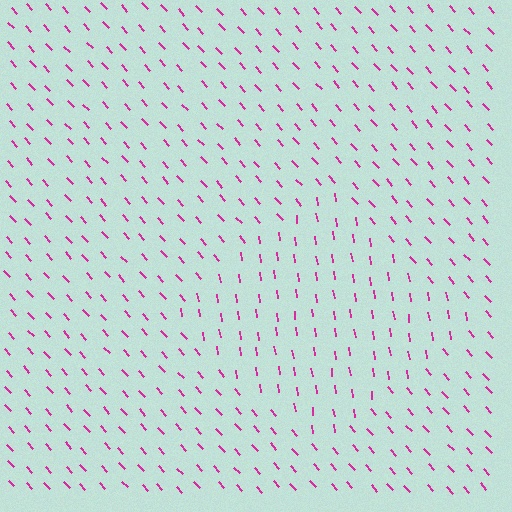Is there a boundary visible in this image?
Yes, there is a texture boundary formed by a change in line orientation.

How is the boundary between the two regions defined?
The boundary is defined purely by a change in line orientation (approximately 33 degrees difference). All lines are the same color and thickness.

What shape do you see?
I see a diamond.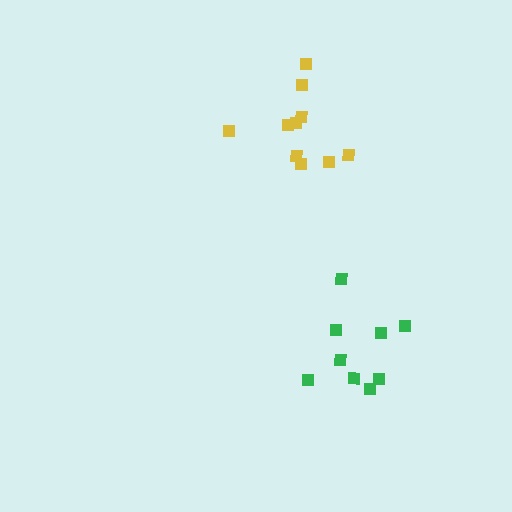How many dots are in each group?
Group 1: 9 dots, Group 2: 10 dots (19 total).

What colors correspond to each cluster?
The clusters are colored: green, yellow.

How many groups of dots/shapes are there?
There are 2 groups.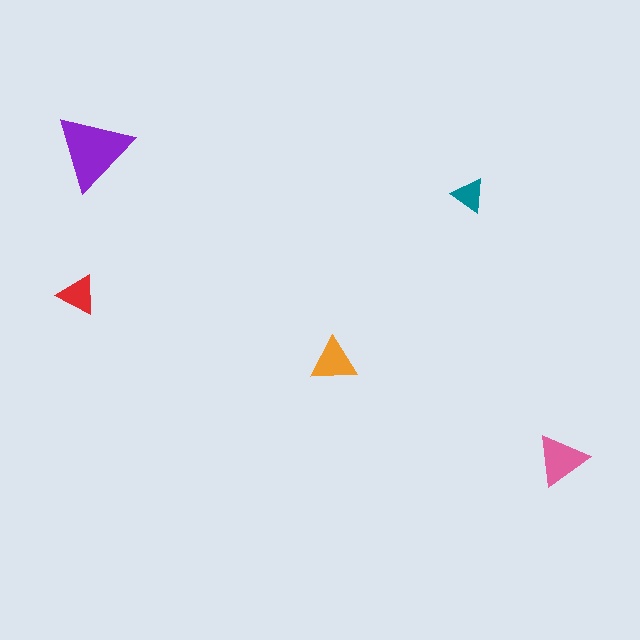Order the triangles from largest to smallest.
the purple one, the pink one, the orange one, the red one, the teal one.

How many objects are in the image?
There are 5 objects in the image.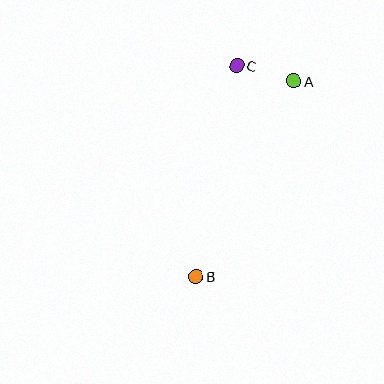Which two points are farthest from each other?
Points A and B are farthest from each other.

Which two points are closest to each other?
Points A and C are closest to each other.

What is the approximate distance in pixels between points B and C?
The distance between B and C is approximately 215 pixels.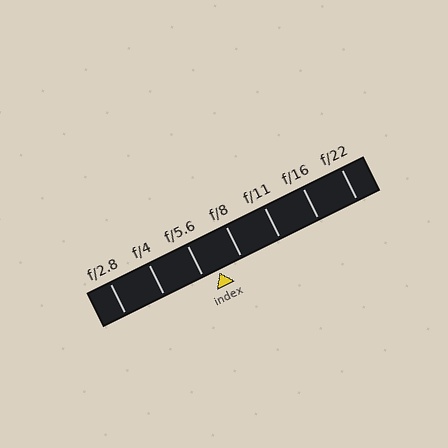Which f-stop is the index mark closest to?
The index mark is closest to f/5.6.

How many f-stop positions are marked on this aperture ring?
There are 7 f-stop positions marked.